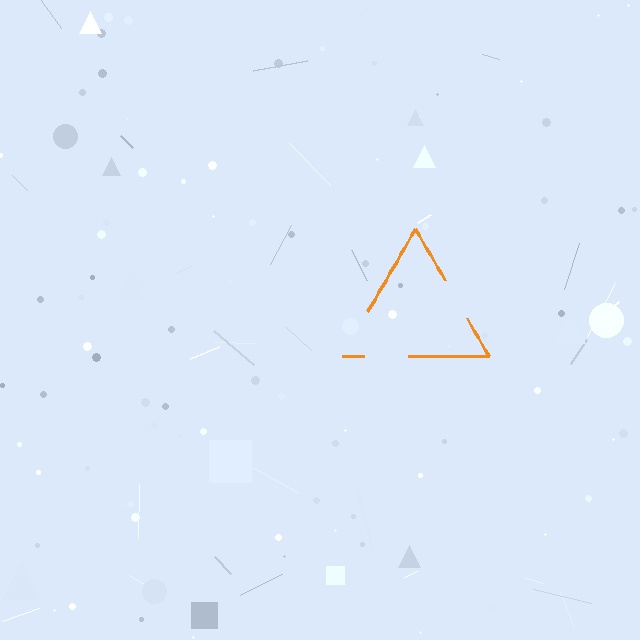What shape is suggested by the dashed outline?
The dashed outline suggests a triangle.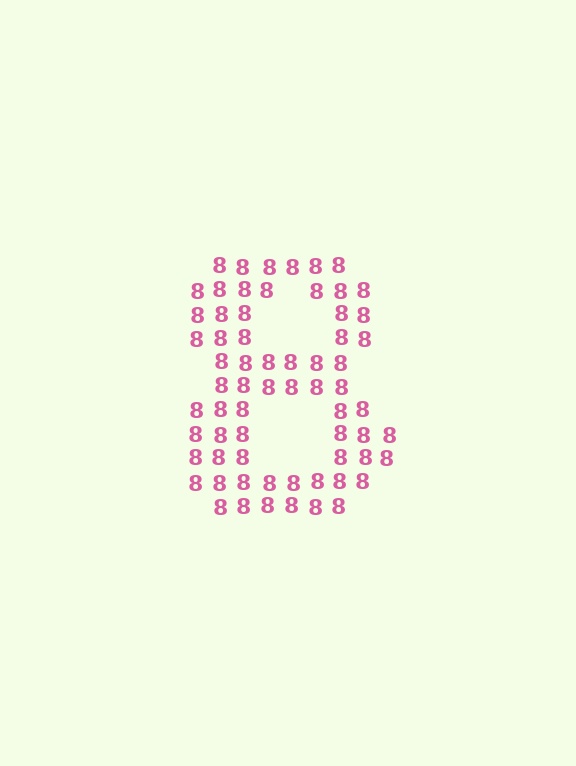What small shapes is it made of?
It is made of small digit 8's.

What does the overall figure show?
The overall figure shows the digit 8.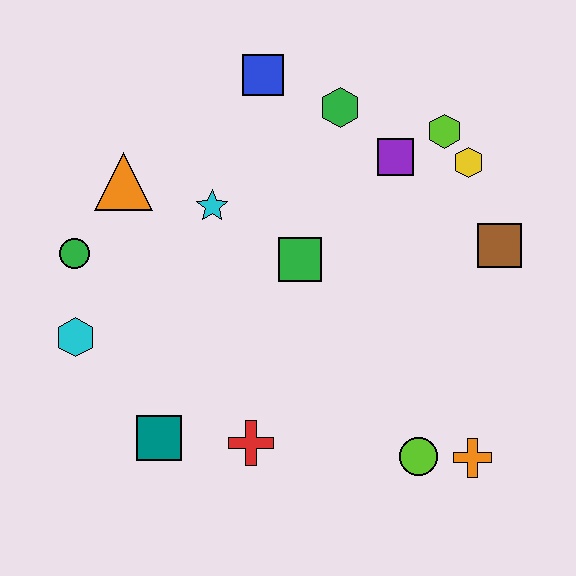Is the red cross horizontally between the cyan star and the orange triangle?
No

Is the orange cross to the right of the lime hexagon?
Yes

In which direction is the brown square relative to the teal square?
The brown square is to the right of the teal square.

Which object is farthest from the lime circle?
The blue square is farthest from the lime circle.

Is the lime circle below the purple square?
Yes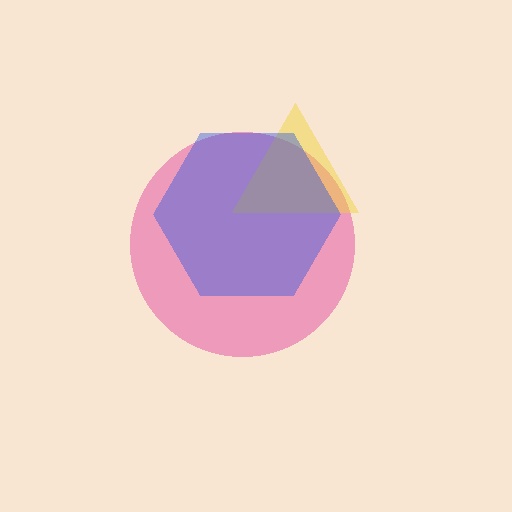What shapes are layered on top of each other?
The layered shapes are: a pink circle, a yellow triangle, a blue hexagon.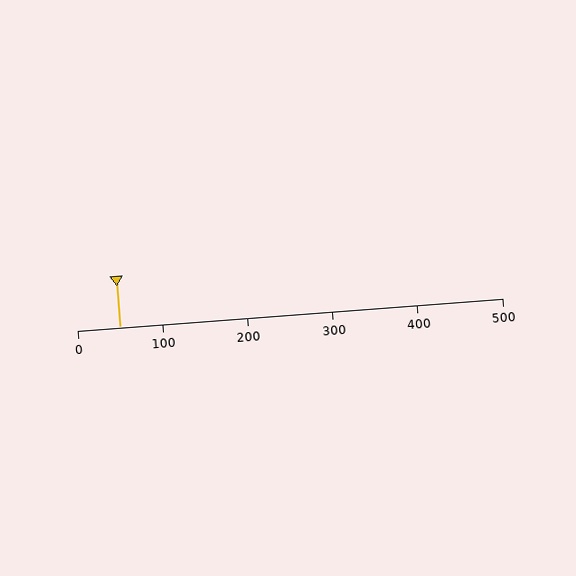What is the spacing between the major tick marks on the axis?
The major ticks are spaced 100 apart.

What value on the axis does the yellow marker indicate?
The marker indicates approximately 50.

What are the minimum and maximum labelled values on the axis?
The axis runs from 0 to 500.